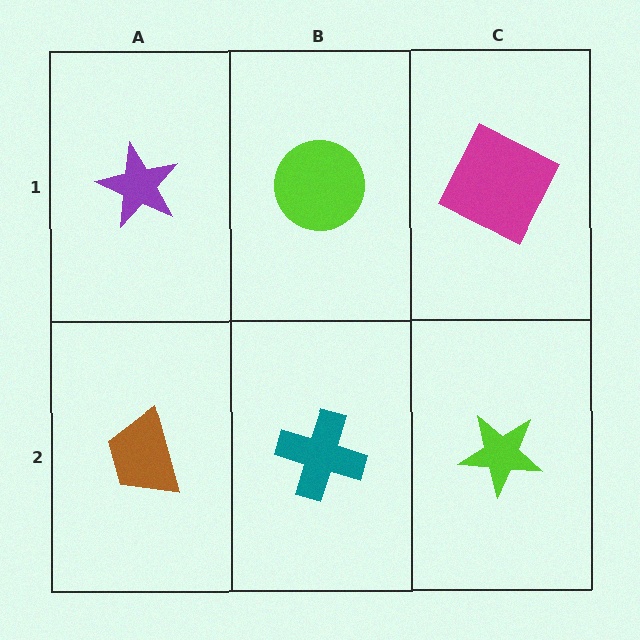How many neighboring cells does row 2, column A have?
2.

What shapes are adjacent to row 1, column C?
A lime star (row 2, column C), a lime circle (row 1, column B).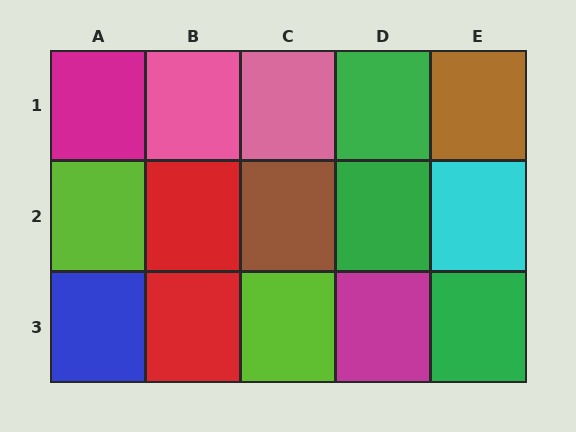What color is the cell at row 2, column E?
Cyan.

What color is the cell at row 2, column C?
Brown.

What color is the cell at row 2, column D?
Green.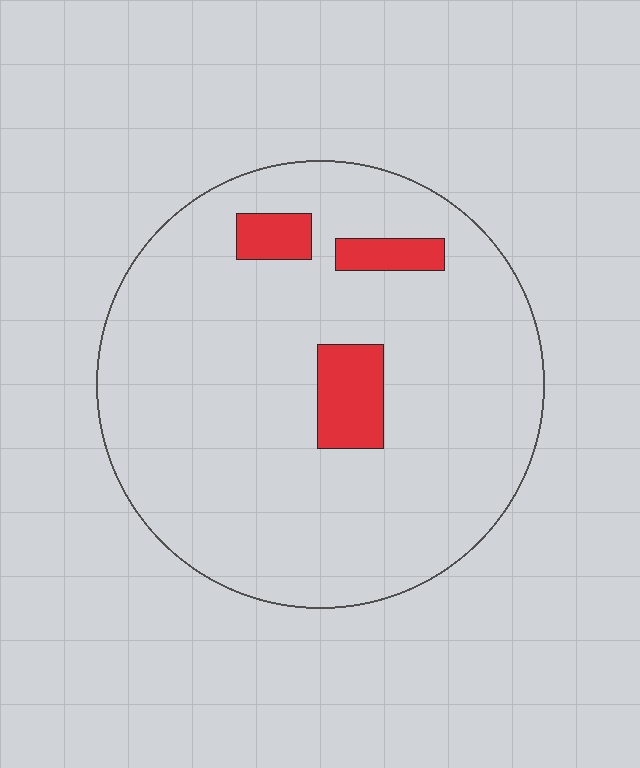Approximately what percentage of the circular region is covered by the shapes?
Approximately 10%.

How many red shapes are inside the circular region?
3.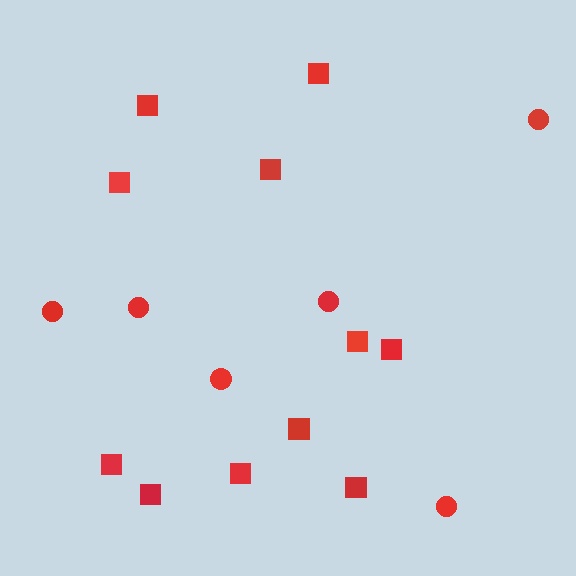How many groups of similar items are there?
There are 2 groups: one group of squares (11) and one group of circles (6).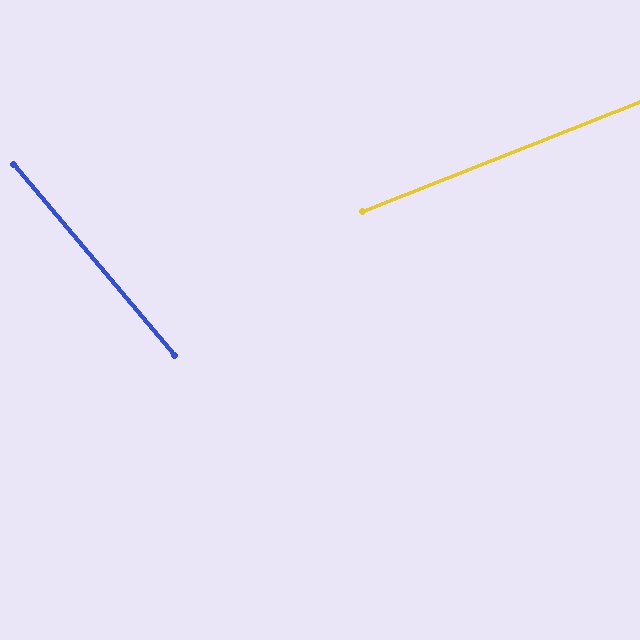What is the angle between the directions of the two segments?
Approximately 71 degrees.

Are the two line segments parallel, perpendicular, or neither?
Neither parallel nor perpendicular — they differ by about 71°.